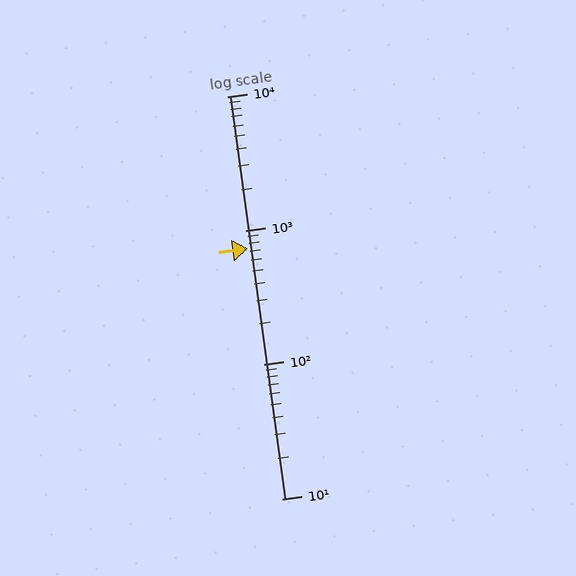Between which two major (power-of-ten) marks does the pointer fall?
The pointer is between 100 and 1000.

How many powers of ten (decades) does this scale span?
The scale spans 3 decades, from 10 to 10000.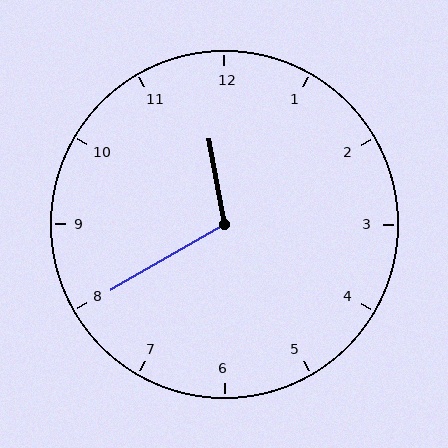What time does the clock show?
11:40.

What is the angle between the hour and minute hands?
Approximately 110 degrees.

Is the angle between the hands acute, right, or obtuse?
It is obtuse.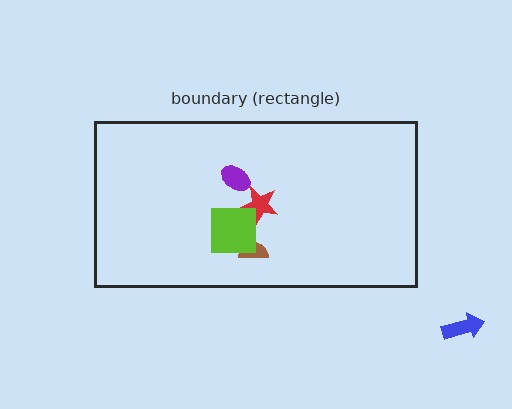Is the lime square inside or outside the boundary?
Inside.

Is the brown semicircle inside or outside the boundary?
Inside.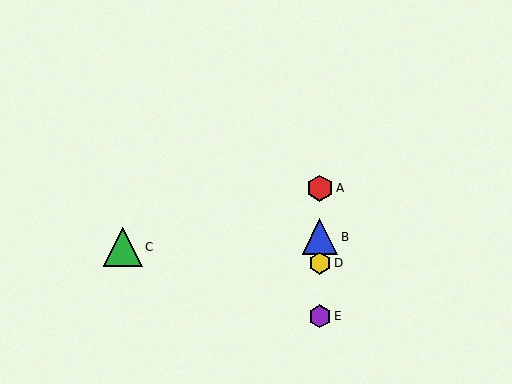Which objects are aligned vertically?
Objects A, B, D, E are aligned vertically.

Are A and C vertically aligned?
No, A is at x≈320 and C is at x≈123.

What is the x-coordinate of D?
Object D is at x≈320.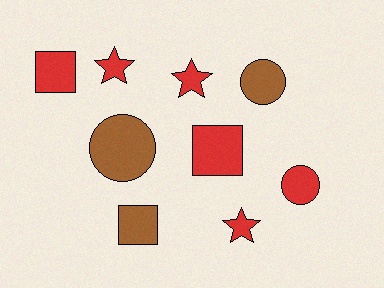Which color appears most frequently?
Red, with 6 objects.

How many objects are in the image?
There are 9 objects.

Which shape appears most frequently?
Square, with 3 objects.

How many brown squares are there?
There is 1 brown square.